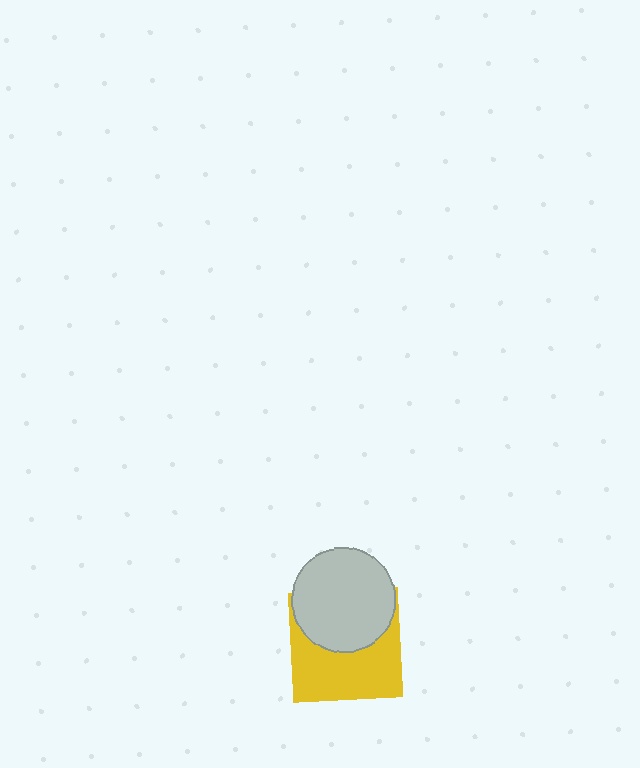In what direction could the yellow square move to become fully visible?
The yellow square could move down. That would shift it out from behind the light gray circle entirely.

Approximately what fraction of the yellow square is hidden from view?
Roughly 44% of the yellow square is hidden behind the light gray circle.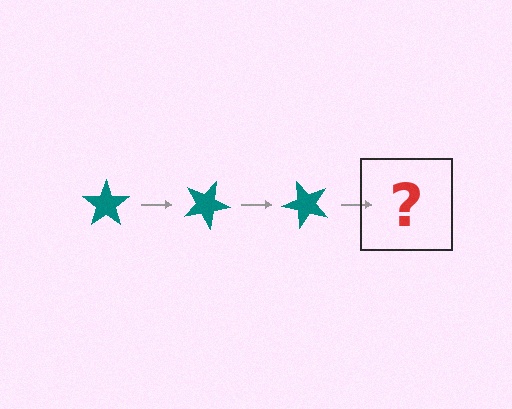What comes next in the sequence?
The next element should be a teal star rotated 75 degrees.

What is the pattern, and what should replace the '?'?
The pattern is that the star rotates 25 degrees each step. The '?' should be a teal star rotated 75 degrees.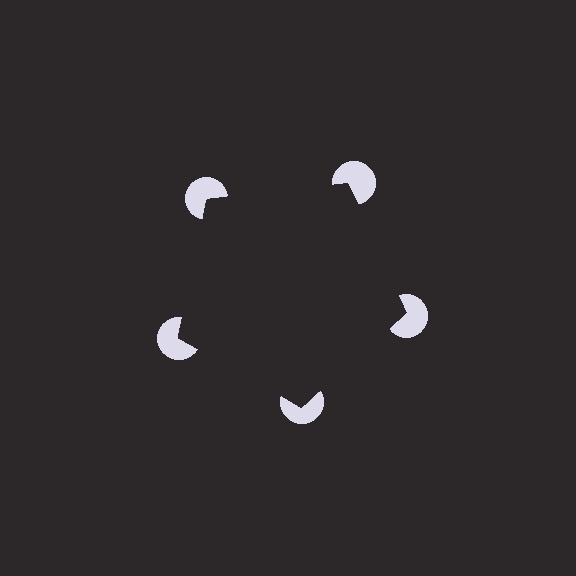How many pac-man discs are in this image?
There are 5 — one at each vertex of the illusory pentagon.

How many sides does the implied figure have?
5 sides.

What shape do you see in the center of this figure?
An illusory pentagon — its edges are inferred from the aligned wedge cuts in the pac-man discs, not physically drawn.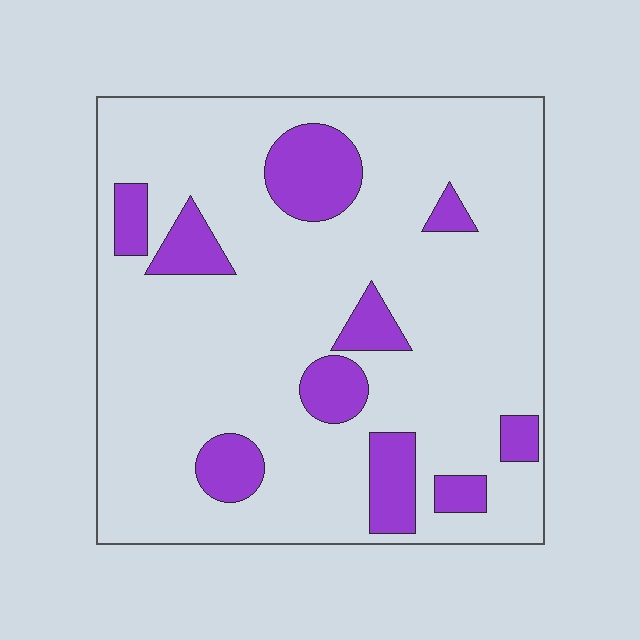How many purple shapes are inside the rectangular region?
10.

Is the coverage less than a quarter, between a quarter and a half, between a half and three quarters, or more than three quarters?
Less than a quarter.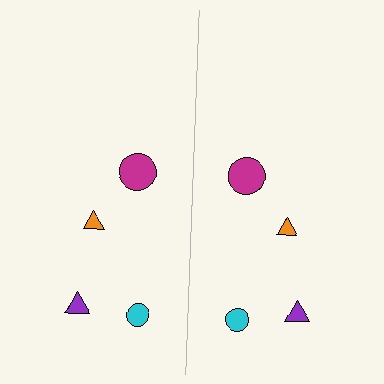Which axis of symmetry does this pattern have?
The pattern has a vertical axis of symmetry running through the center of the image.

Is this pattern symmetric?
Yes, this pattern has bilateral (reflection) symmetry.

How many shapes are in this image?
There are 8 shapes in this image.